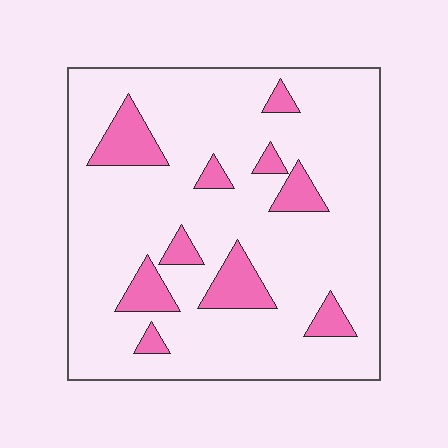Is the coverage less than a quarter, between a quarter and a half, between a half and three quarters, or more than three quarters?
Less than a quarter.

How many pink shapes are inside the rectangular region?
10.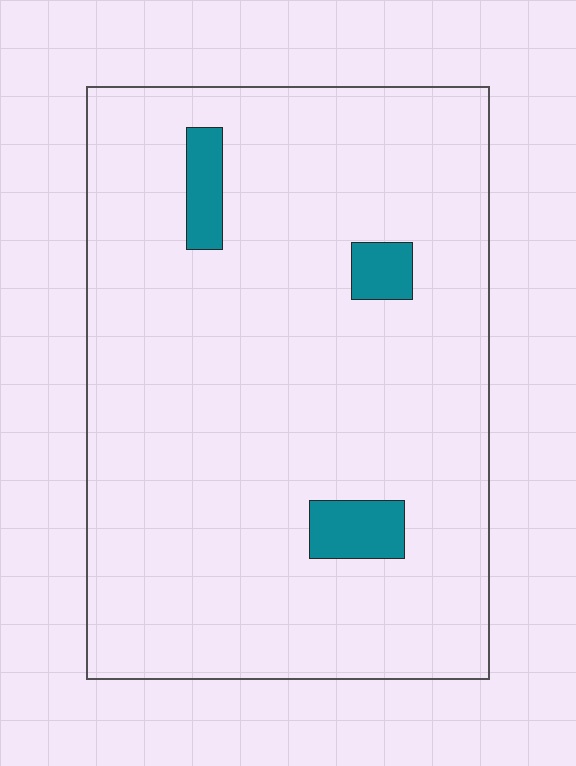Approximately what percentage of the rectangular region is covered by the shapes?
Approximately 5%.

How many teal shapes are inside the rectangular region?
3.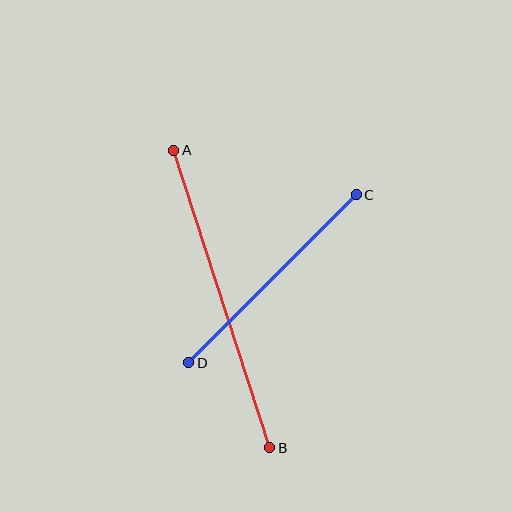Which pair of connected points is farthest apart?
Points A and B are farthest apart.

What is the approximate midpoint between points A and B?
The midpoint is at approximately (222, 299) pixels.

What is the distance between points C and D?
The distance is approximately 237 pixels.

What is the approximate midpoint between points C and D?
The midpoint is at approximately (272, 279) pixels.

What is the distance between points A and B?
The distance is approximately 313 pixels.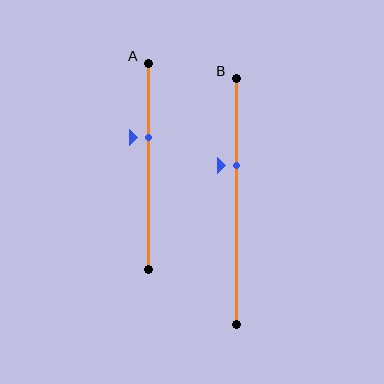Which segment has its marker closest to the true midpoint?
Segment A has its marker closest to the true midpoint.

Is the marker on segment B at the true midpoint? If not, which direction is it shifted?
No, the marker on segment B is shifted upward by about 15% of the segment length.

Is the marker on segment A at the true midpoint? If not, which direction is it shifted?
No, the marker on segment A is shifted upward by about 14% of the segment length.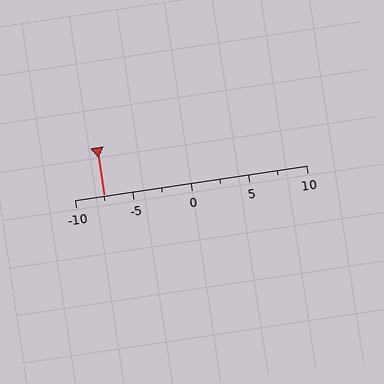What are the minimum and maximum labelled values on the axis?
The axis runs from -10 to 10.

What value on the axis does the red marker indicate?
The marker indicates approximately -7.5.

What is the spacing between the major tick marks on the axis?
The major ticks are spaced 5 apart.